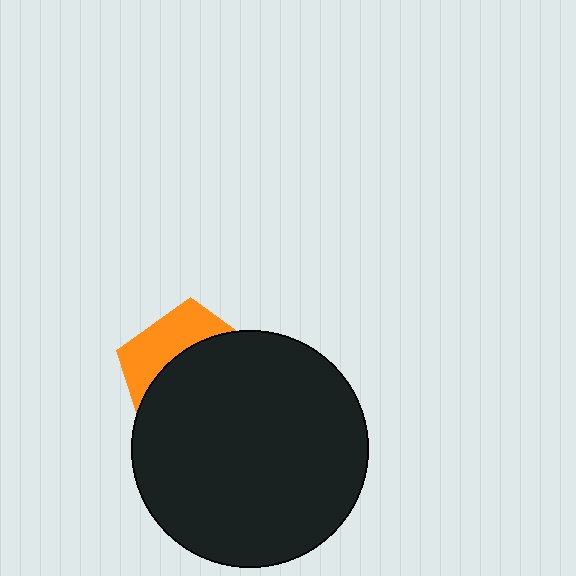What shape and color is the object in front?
The object in front is a black circle.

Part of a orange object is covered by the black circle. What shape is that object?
It is a pentagon.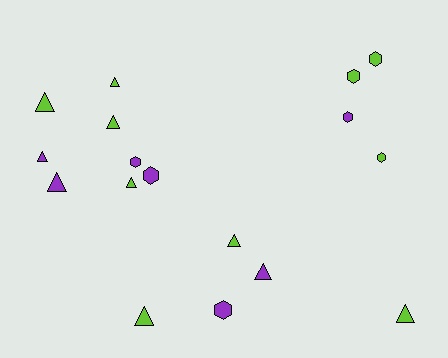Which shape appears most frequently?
Triangle, with 10 objects.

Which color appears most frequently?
Lime, with 10 objects.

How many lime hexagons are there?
There are 3 lime hexagons.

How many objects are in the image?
There are 17 objects.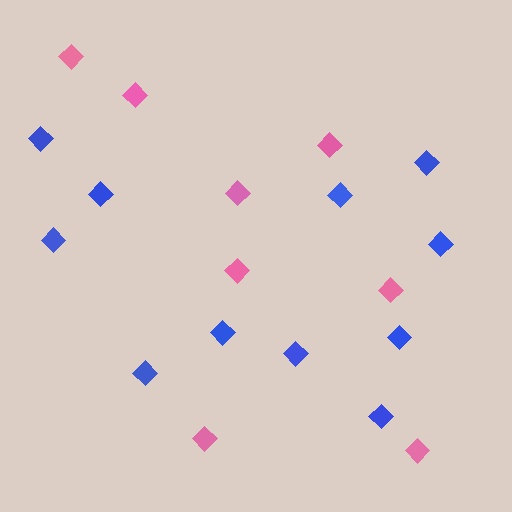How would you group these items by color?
There are 2 groups: one group of blue diamonds (11) and one group of pink diamonds (8).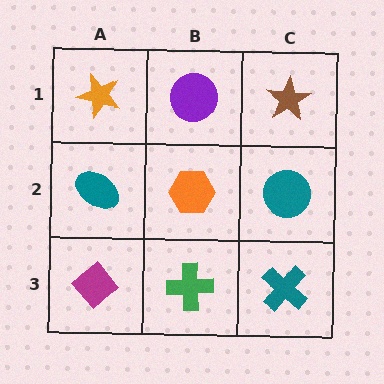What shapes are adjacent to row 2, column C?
A brown star (row 1, column C), a teal cross (row 3, column C), an orange hexagon (row 2, column B).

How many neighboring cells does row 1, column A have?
2.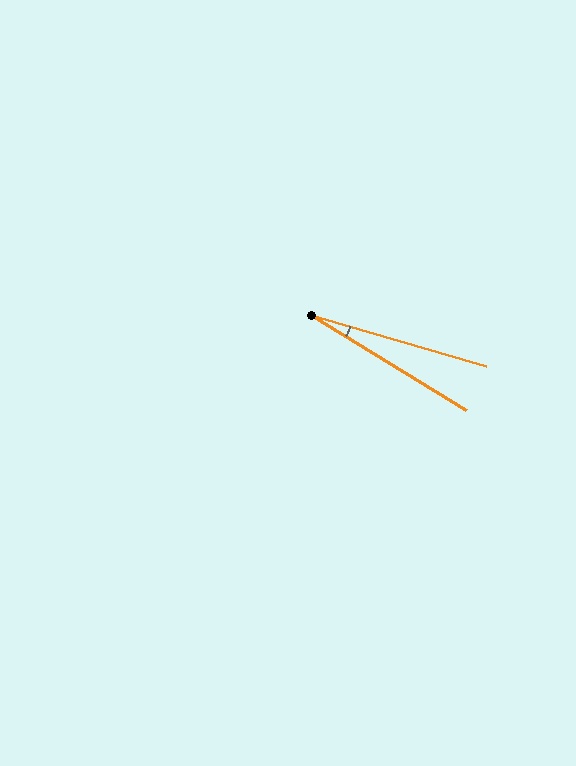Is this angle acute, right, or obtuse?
It is acute.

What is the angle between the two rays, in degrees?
Approximately 15 degrees.